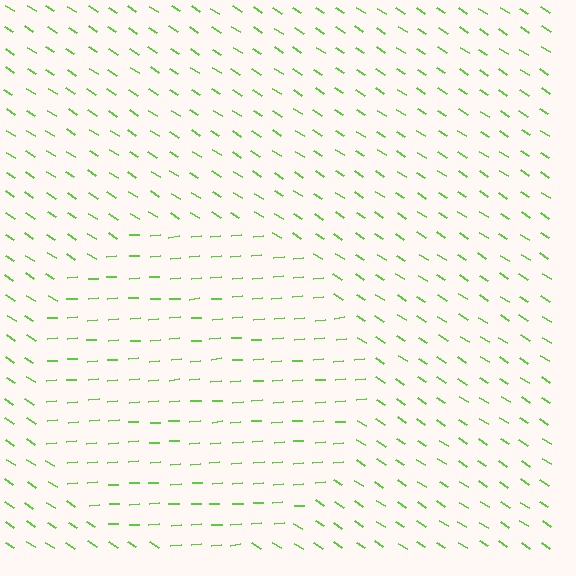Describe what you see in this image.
The image is filled with small lime line segments. A circle region in the image has lines oriented differently from the surrounding lines, creating a visible texture boundary.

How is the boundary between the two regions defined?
The boundary is defined purely by a change in line orientation (approximately 37 degrees difference). All lines are the same color and thickness.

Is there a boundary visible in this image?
Yes, there is a texture boundary formed by a change in line orientation.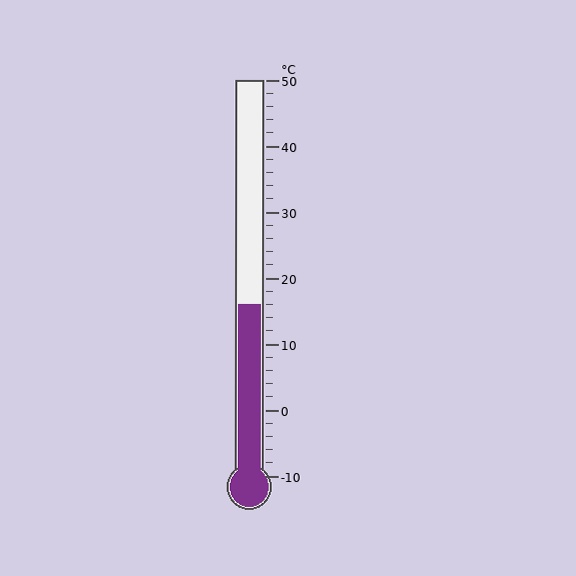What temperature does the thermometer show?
The thermometer shows approximately 16°C.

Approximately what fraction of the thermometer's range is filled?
The thermometer is filled to approximately 45% of its range.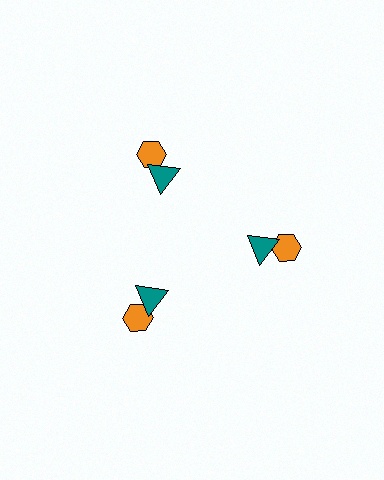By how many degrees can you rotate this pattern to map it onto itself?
The pattern maps onto itself every 120 degrees of rotation.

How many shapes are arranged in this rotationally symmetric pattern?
There are 6 shapes, arranged in 3 groups of 2.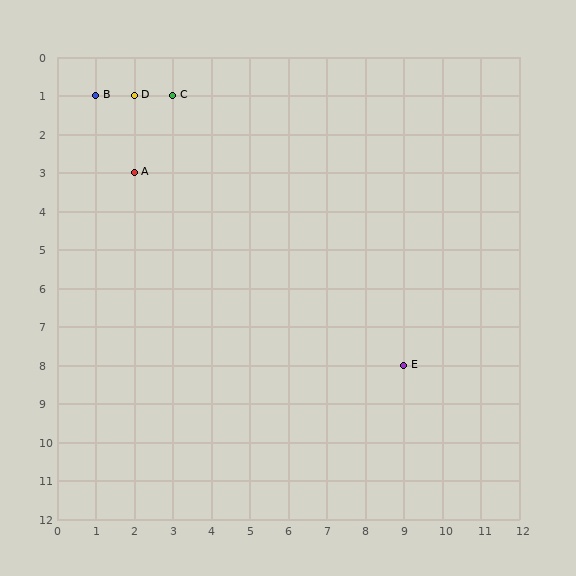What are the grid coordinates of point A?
Point A is at grid coordinates (2, 3).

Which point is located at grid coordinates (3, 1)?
Point C is at (3, 1).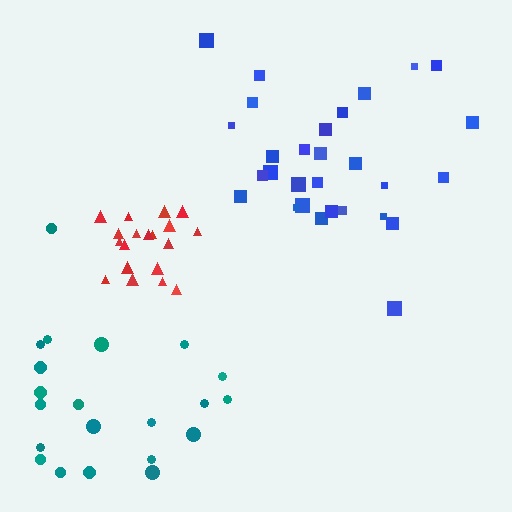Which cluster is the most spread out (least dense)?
Teal.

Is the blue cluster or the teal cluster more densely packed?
Blue.